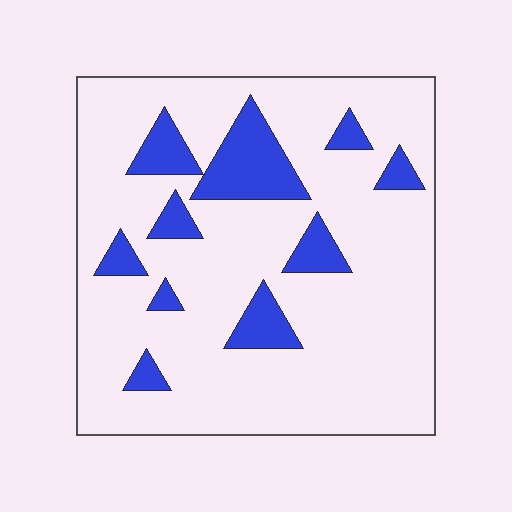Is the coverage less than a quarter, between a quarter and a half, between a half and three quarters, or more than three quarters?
Less than a quarter.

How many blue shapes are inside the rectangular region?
10.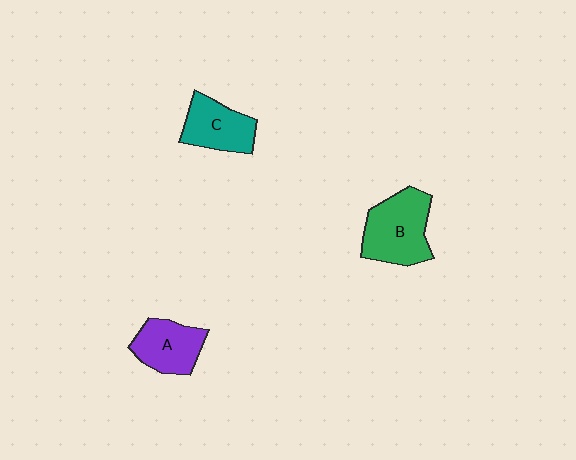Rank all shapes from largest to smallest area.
From largest to smallest: B (green), C (teal), A (purple).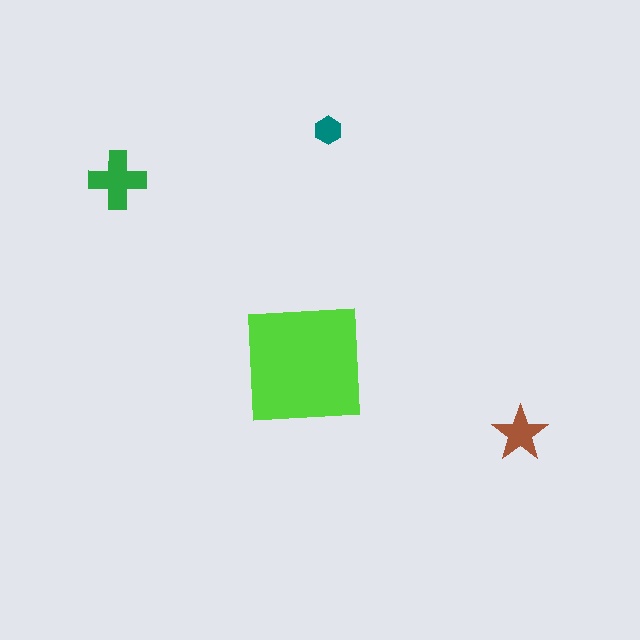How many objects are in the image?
There are 4 objects in the image.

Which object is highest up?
The teal hexagon is topmost.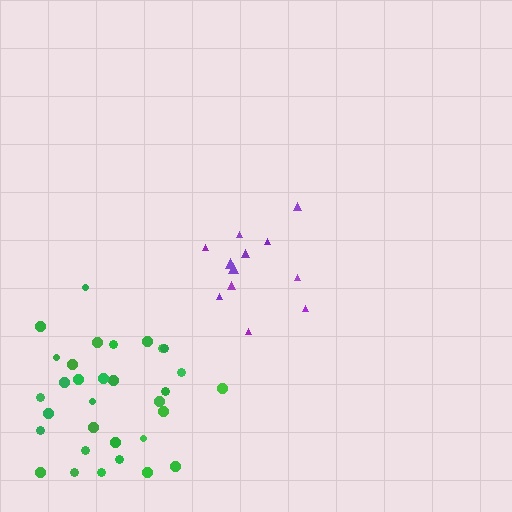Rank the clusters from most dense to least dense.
green, purple.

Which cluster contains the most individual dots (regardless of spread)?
Green (32).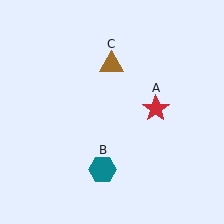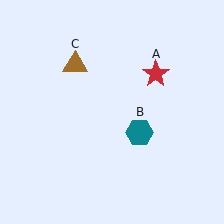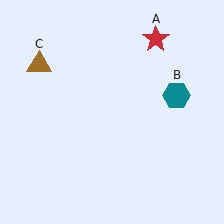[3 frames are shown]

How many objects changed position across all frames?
3 objects changed position: red star (object A), teal hexagon (object B), brown triangle (object C).